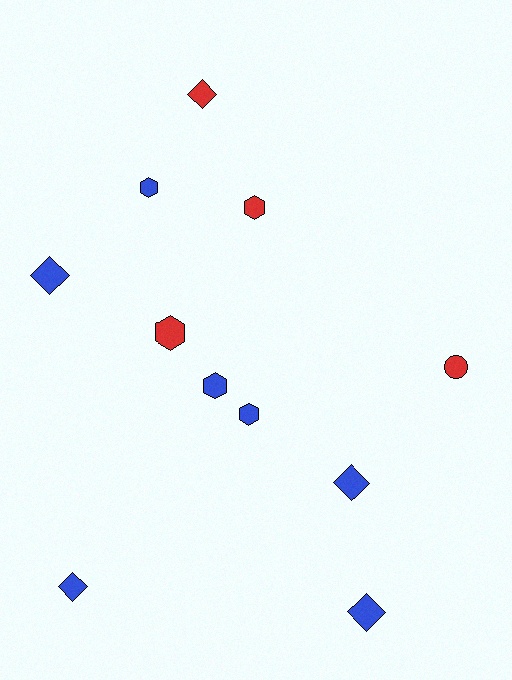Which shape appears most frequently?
Hexagon, with 5 objects.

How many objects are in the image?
There are 11 objects.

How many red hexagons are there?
There are 2 red hexagons.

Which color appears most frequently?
Blue, with 7 objects.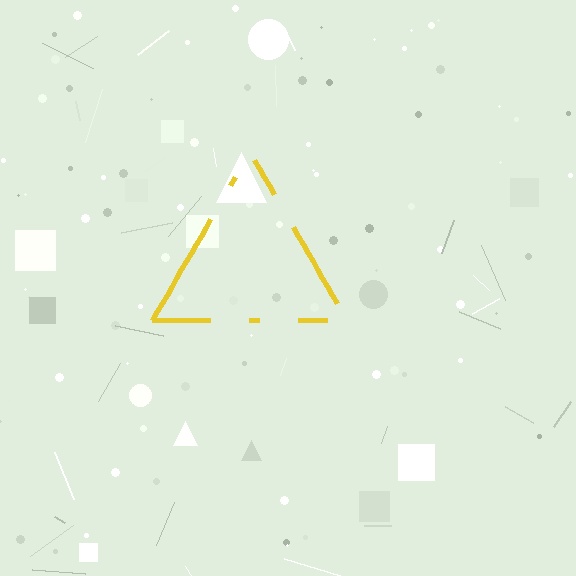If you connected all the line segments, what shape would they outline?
They would outline a triangle.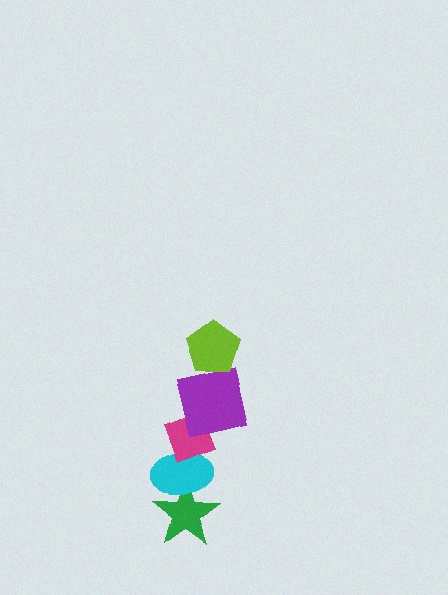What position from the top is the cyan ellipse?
The cyan ellipse is 4th from the top.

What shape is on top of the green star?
The cyan ellipse is on top of the green star.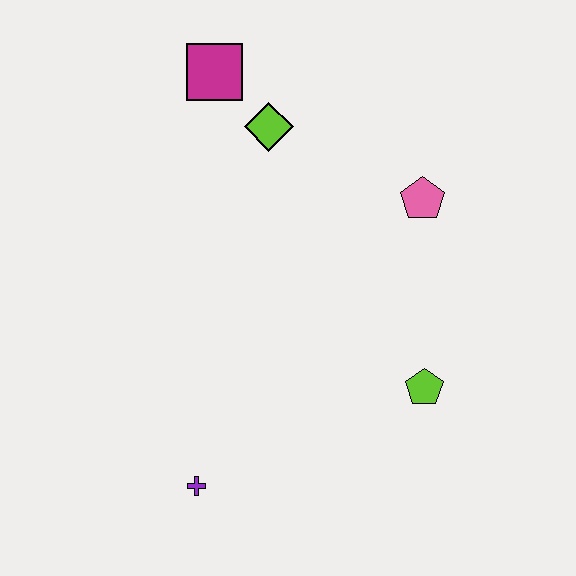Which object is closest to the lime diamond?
The magenta square is closest to the lime diamond.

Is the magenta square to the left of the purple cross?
No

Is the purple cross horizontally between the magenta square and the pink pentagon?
No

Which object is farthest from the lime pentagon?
The magenta square is farthest from the lime pentagon.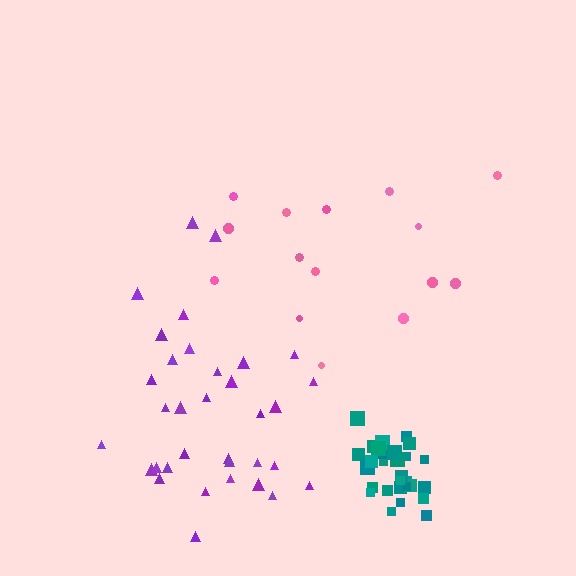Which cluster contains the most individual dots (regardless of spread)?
Purple (34).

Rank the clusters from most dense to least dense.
teal, purple, pink.